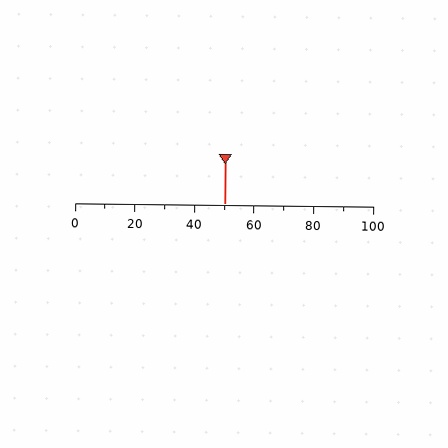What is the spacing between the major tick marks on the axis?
The major ticks are spaced 20 apart.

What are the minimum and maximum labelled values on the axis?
The axis runs from 0 to 100.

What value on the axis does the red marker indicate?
The marker indicates approximately 50.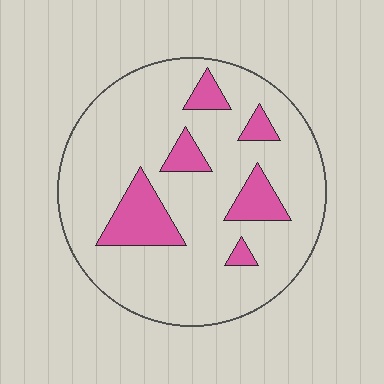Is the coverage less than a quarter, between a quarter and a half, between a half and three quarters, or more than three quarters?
Less than a quarter.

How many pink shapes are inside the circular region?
6.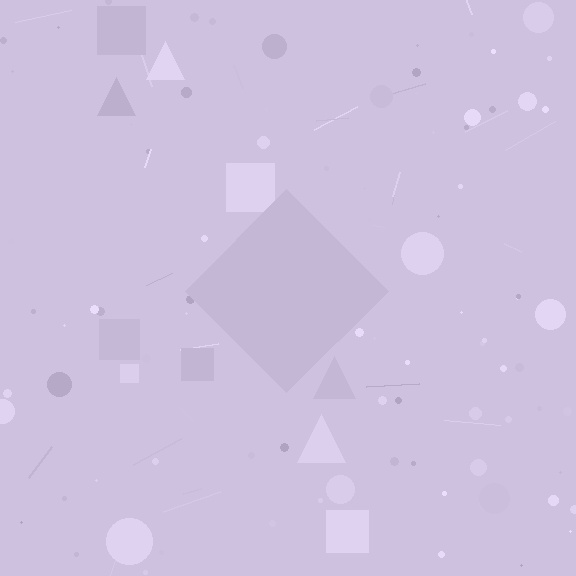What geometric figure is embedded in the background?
A diamond is embedded in the background.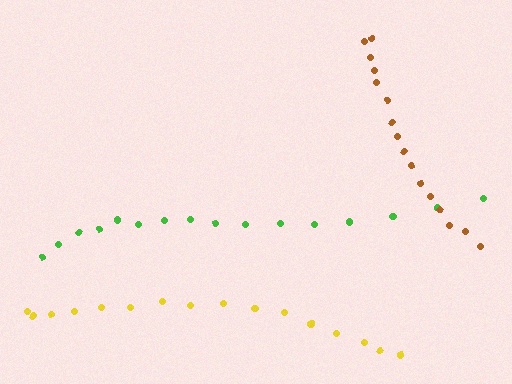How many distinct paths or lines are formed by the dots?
There are 3 distinct paths.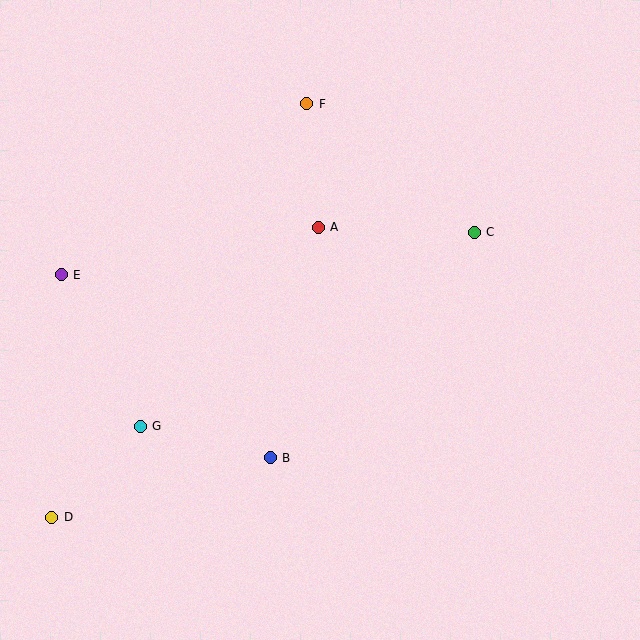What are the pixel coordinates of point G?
Point G is at (140, 426).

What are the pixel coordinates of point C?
Point C is at (474, 232).